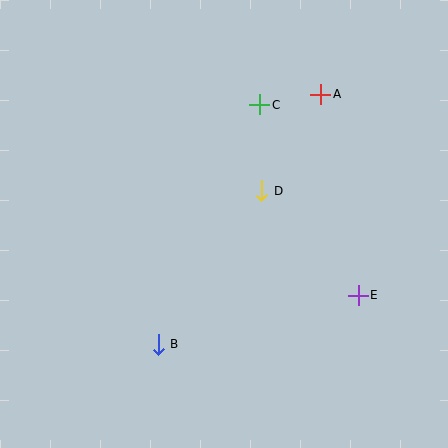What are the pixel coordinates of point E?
Point E is at (358, 295).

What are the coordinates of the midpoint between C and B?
The midpoint between C and B is at (209, 225).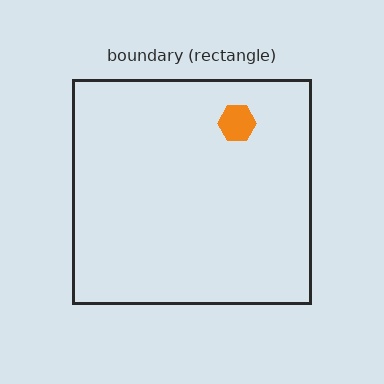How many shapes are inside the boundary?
1 inside, 0 outside.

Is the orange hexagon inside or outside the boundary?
Inside.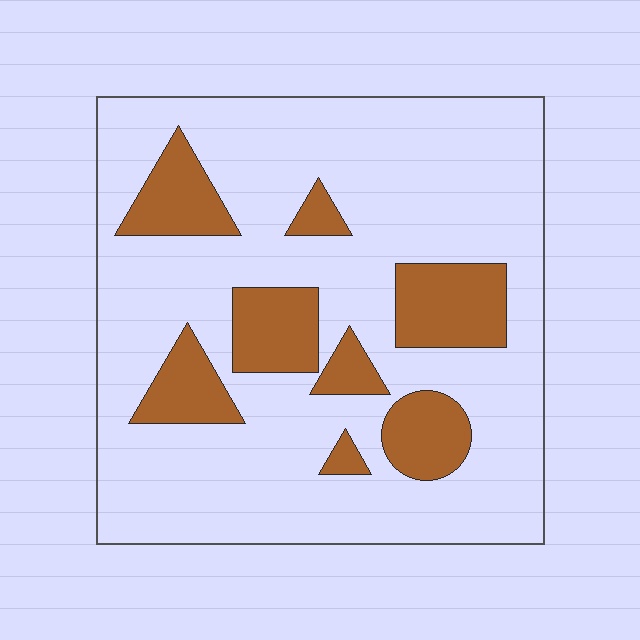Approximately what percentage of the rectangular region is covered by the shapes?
Approximately 20%.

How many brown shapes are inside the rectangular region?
8.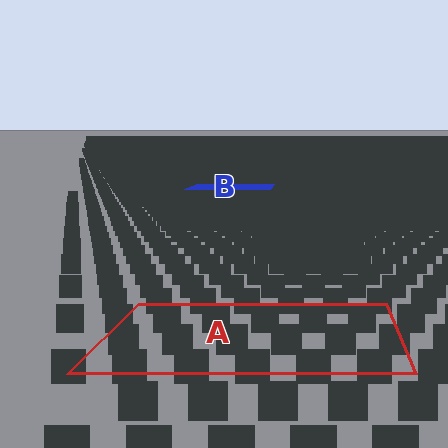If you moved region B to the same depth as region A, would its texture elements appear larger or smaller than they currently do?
They would appear larger. At a closer depth, the same texture elements are projected at a bigger on-screen size.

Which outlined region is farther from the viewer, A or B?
Region B is farther from the viewer — the texture elements inside it appear smaller and more densely packed.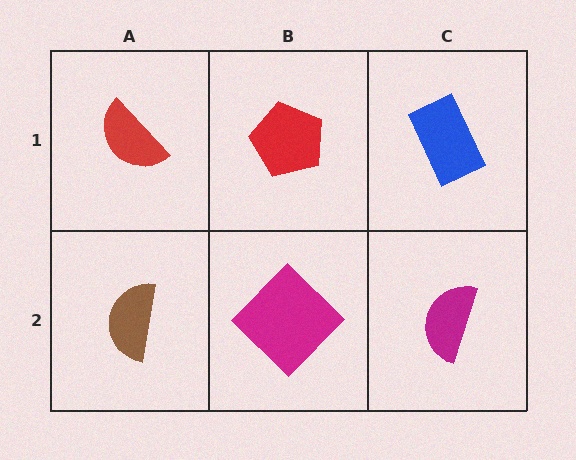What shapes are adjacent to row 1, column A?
A brown semicircle (row 2, column A), a red pentagon (row 1, column B).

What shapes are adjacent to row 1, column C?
A magenta semicircle (row 2, column C), a red pentagon (row 1, column B).